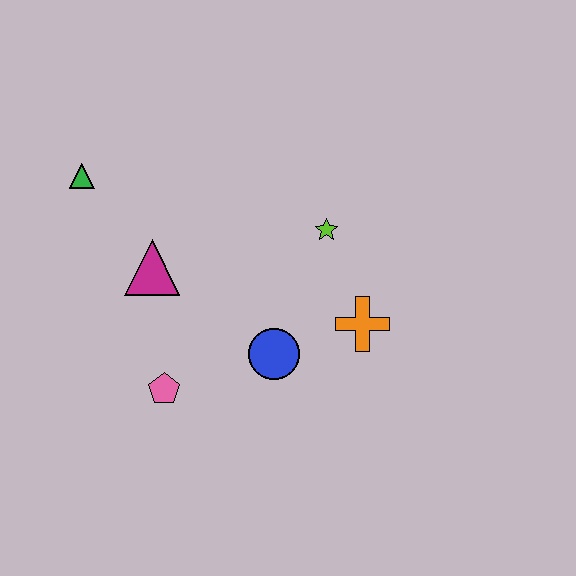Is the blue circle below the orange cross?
Yes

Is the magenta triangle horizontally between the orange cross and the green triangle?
Yes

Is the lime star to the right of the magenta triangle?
Yes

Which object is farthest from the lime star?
The green triangle is farthest from the lime star.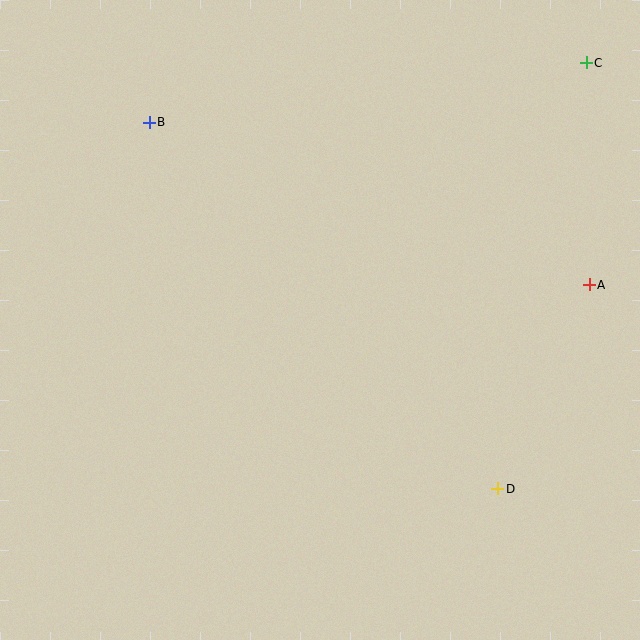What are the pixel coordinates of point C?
Point C is at (586, 63).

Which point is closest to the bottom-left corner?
Point D is closest to the bottom-left corner.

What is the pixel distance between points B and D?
The distance between B and D is 506 pixels.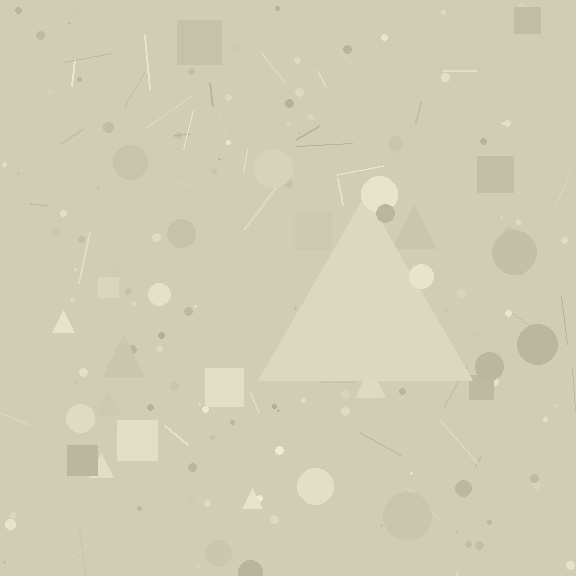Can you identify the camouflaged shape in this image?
The camouflaged shape is a triangle.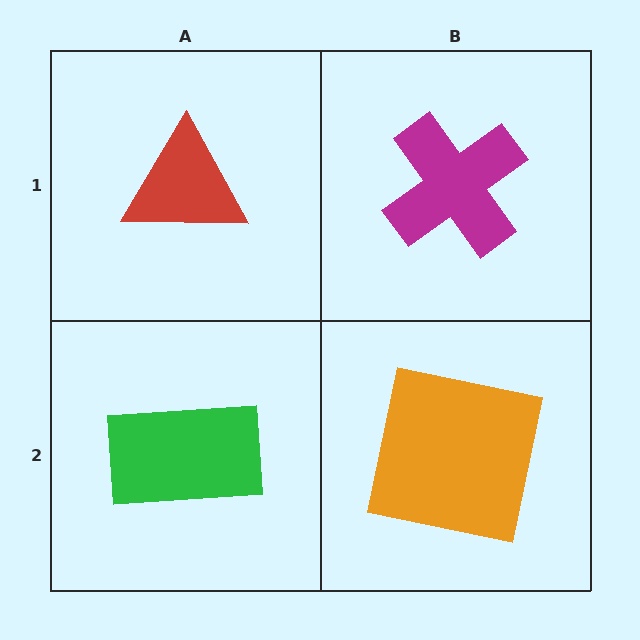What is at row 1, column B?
A magenta cross.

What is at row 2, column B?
An orange square.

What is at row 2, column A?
A green rectangle.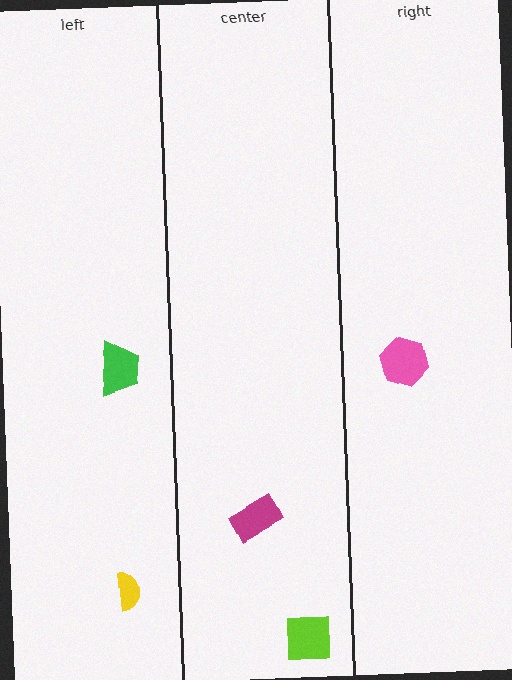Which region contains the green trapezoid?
The left region.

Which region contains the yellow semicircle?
The left region.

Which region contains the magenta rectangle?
The center region.